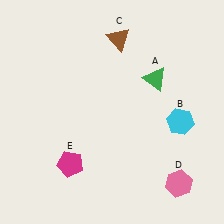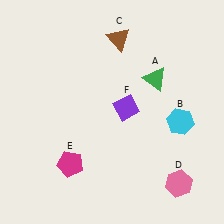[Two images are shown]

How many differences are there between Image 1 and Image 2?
There is 1 difference between the two images.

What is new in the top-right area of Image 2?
A purple diamond (F) was added in the top-right area of Image 2.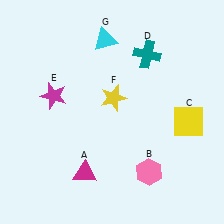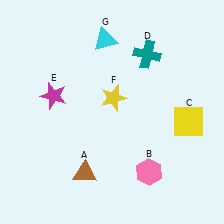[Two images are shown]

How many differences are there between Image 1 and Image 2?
There is 1 difference between the two images.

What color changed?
The triangle (A) changed from magenta in Image 1 to brown in Image 2.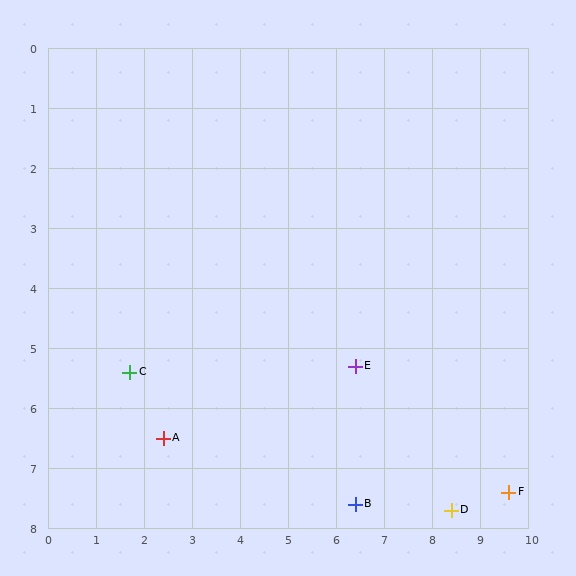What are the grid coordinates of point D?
Point D is at approximately (8.4, 7.7).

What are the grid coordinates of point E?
Point E is at approximately (6.4, 5.3).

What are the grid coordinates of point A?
Point A is at approximately (2.4, 6.5).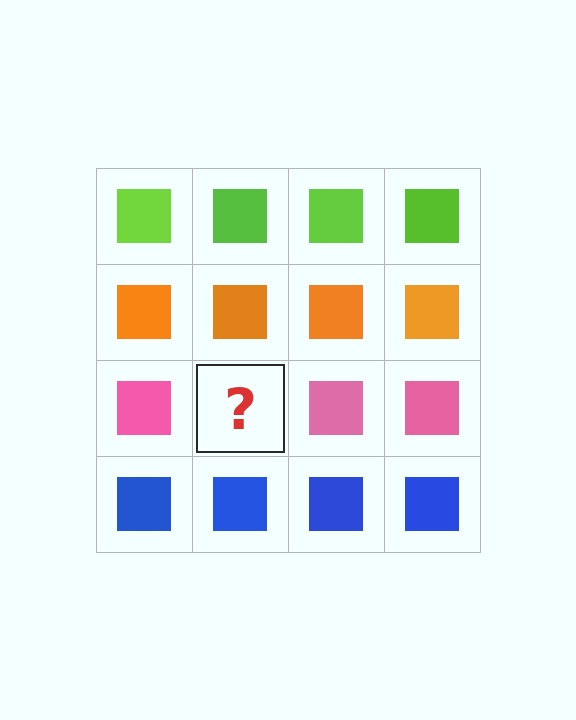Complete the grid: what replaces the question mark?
The question mark should be replaced with a pink square.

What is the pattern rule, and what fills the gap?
The rule is that each row has a consistent color. The gap should be filled with a pink square.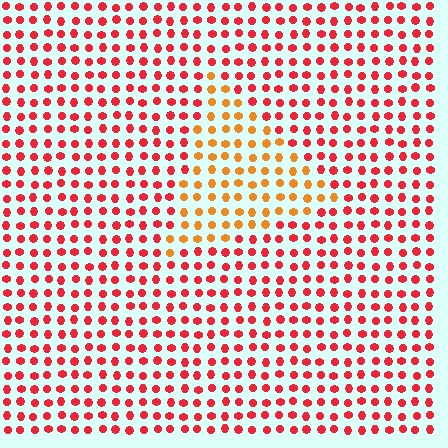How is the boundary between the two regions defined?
The boundary is defined purely by a slight shift in hue (about 38 degrees). Spacing, size, and orientation are identical on both sides.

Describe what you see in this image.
The image is filled with small red elements in a uniform arrangement. A triangle-shaped region is visible where the elements are tinted to a slightly different hue, forming a subtle color boundary.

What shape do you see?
I see a triangle.